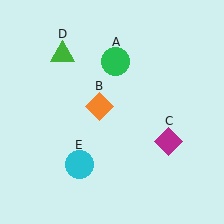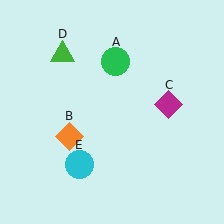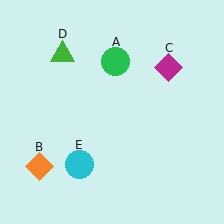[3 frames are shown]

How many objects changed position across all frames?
2 objects changed position: orange diamond (object B), magenta diamond (object C).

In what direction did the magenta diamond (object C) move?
The magenta diamond (object C) moved up.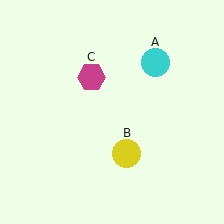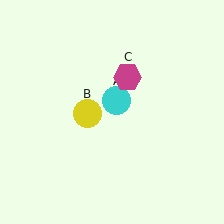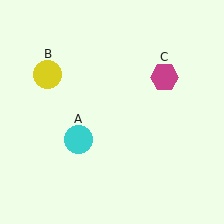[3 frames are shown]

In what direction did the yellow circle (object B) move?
The yellow circle (object B) moved up and to the left.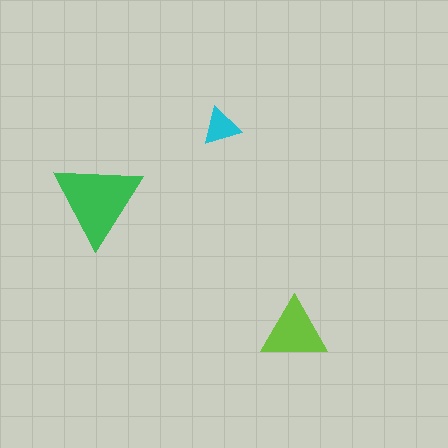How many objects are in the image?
There are 3 objects in the image.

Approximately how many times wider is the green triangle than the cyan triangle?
About 2.5 times wider.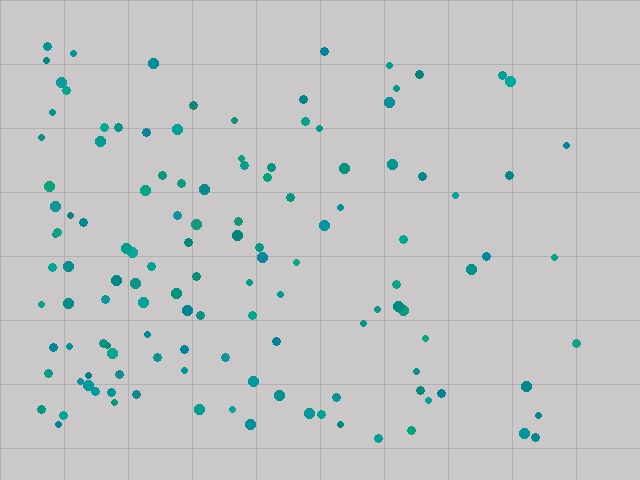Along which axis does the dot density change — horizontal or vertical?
Horizontal.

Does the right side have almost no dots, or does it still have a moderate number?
Still a moderate number, just noticeably fewer than the left.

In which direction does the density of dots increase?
From right to left, with the left side densest.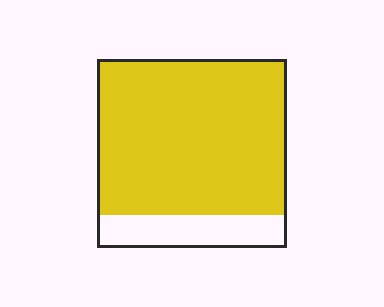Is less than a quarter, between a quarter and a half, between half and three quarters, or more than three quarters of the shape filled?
More than three quarters.